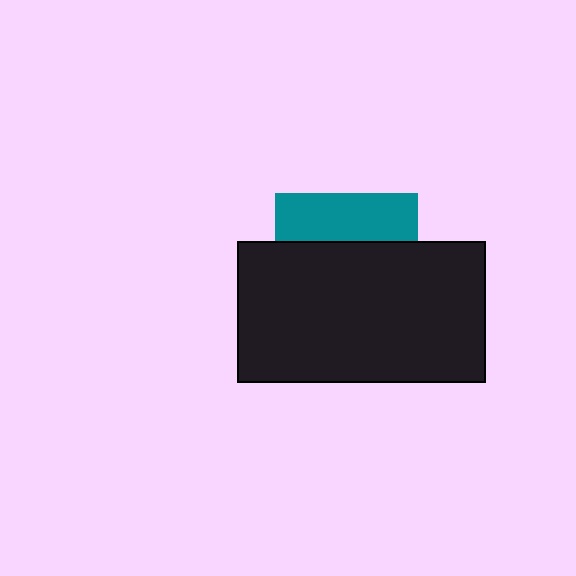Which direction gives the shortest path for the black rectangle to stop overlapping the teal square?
Moving down gives the shortest separation.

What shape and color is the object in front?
The object in front is a black rectangle.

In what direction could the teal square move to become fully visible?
The teal square could move up. That would shift it out from behind the black rectangle entirely.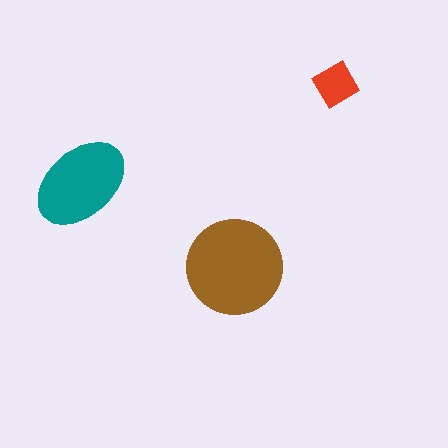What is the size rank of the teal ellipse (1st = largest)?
2nd.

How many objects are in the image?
There are 3 objects in the image.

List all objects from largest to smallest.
The brown circle, the teal ellipse, the red diamond.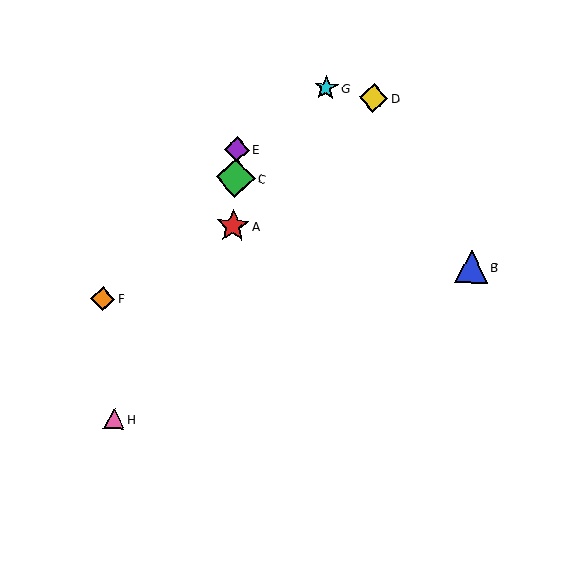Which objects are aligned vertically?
Objects A, C, E are aligned vertically.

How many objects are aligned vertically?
3 objects (A, C, E) are aligned vertically.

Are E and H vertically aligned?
No, E is at x≈237 and H is at x≈114.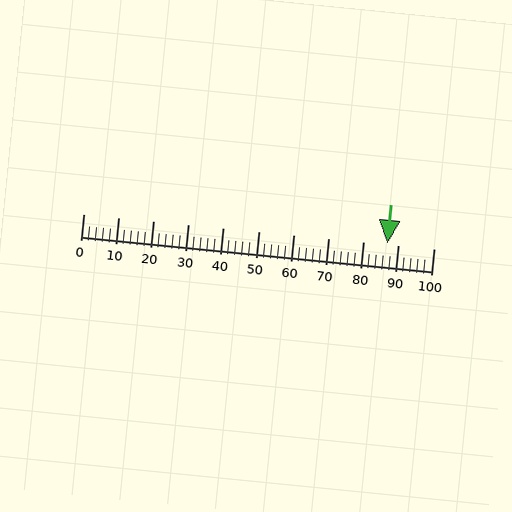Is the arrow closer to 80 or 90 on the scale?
The arrow is closer to 90.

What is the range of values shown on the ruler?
The ruler shows values from 0 to 100.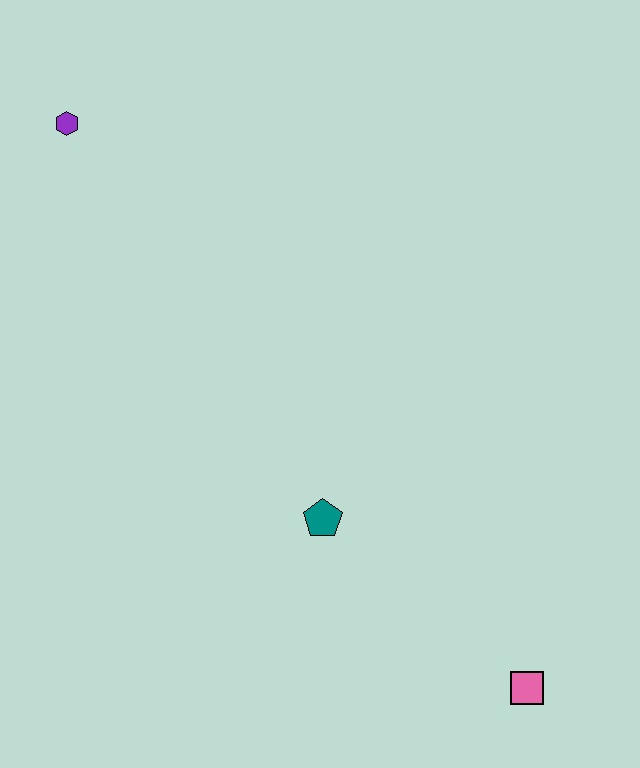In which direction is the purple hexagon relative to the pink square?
The purple hexagon is above the pink square.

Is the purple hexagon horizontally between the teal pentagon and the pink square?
No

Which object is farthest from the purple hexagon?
The pink square is farthest from the purple hexagon.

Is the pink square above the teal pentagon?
No